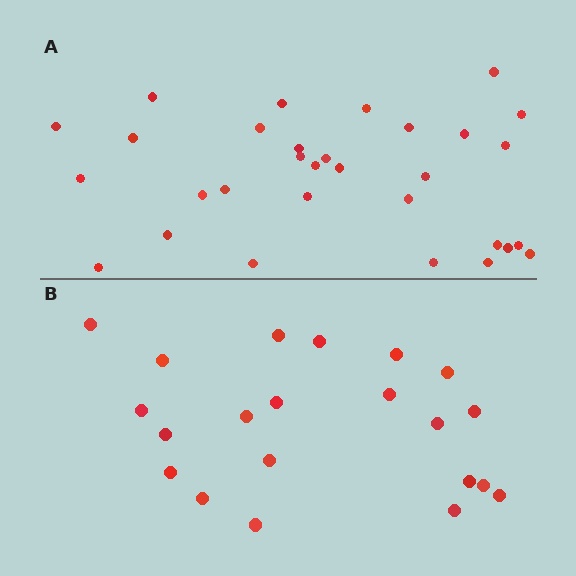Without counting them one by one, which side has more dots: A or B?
Region A (the top region) has more dots.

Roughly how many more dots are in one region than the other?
Region A has roughly 10 or so more dots than region B.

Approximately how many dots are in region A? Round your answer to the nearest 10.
About 30 dots. (The exact count is 31, which rounds to 30.)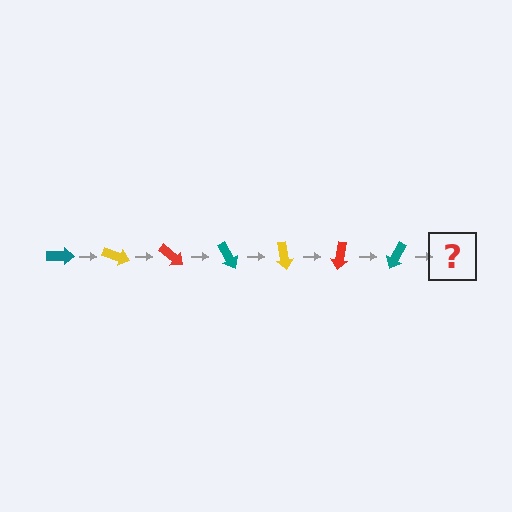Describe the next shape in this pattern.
It should be a yellow arrow, rotated 140 degrees from the start.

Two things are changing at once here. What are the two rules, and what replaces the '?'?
The two rules are that it rotates 20 degrees each step and the color cycles through teal, yellow, and red. The '?' should be a yellow arrow, rotated 140 degrees from the start.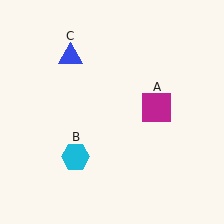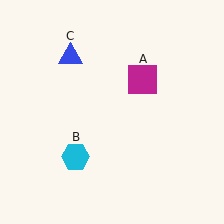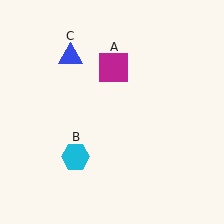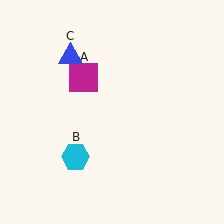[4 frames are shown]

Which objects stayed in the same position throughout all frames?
Cyan hexagon (object B) and blue triangle (object C) remained stationary.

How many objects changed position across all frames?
1 object changed position: magenta square (object A).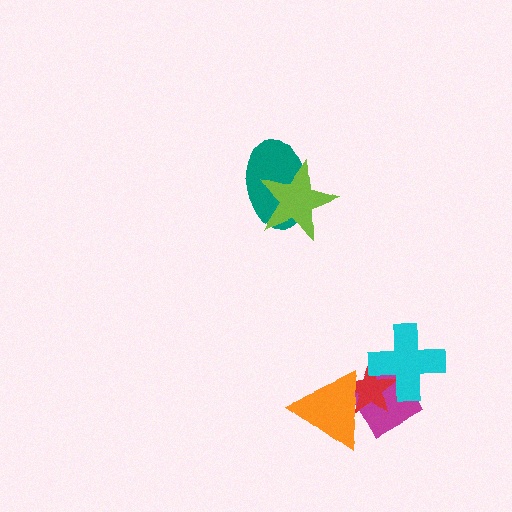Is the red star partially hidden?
Yes, it is partially covered by another shape.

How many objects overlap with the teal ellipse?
1 object overlaps with the teal ellipse.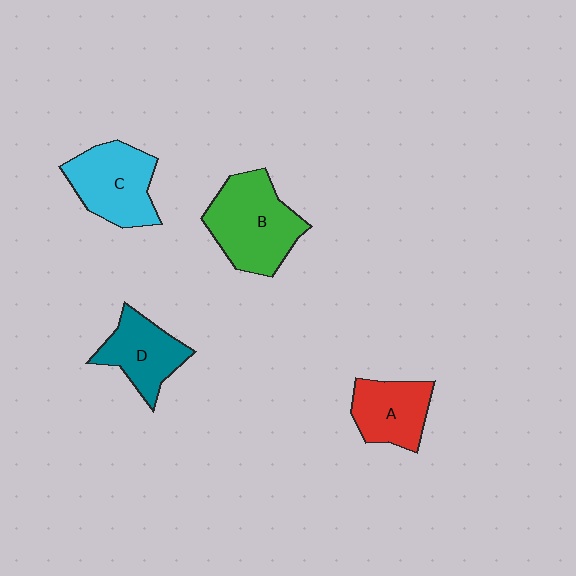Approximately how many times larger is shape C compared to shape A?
Approximately 1.3 times.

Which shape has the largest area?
Shape B (green).